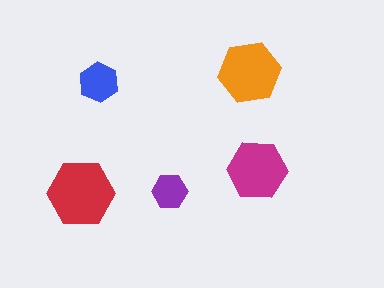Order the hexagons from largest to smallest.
the red one, the orange one, the magenta one, the blue one, the purple one.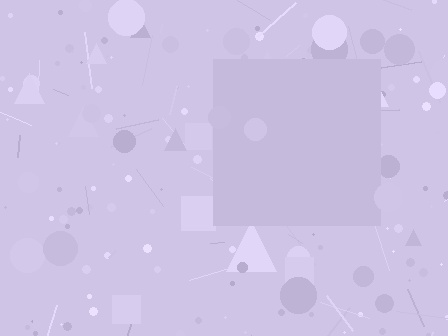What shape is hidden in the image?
A square is hidden in the image.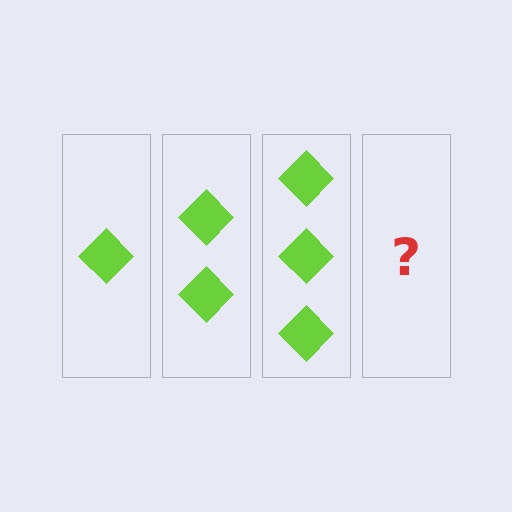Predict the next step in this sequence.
The next step is 4 diamonds.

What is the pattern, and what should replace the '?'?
The pattern is that each step adds one more diamond. The '?' should be 4 diamonds.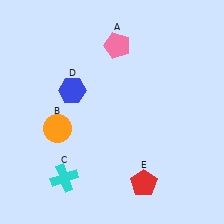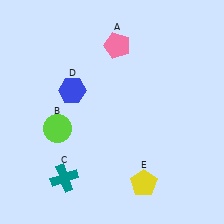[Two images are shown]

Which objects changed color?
B changed from orange to lime. C changed from cyan to teal. E changed from red to yellow.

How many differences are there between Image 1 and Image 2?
There are 3 differences between the two images.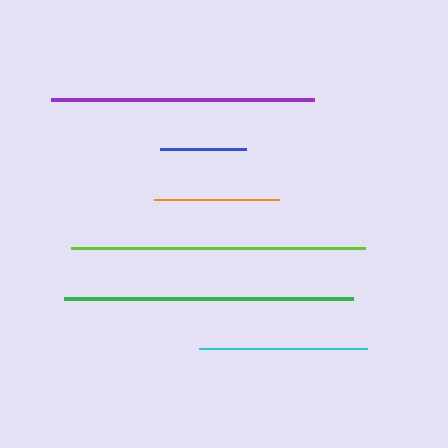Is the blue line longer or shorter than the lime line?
The lime line is longer than the blue line.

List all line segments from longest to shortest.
From longest to shortest: lime, green, purple, cyan, orange, blue.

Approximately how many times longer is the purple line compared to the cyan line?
The purple line is approximately 1.6 times the length of the cyan line.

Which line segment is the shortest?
The blue line is the shortest at approximately 86 pixels.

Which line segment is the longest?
The lime line is the longest at approximately 294 pixels.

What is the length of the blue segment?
The blue segment is approximately 86 pixels long.